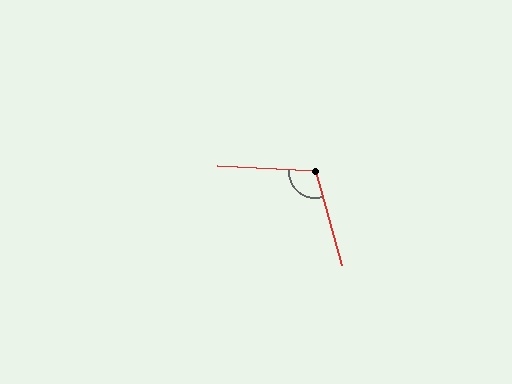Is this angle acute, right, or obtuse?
It is obtuse.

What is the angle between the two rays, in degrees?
Approximately 109 degrees.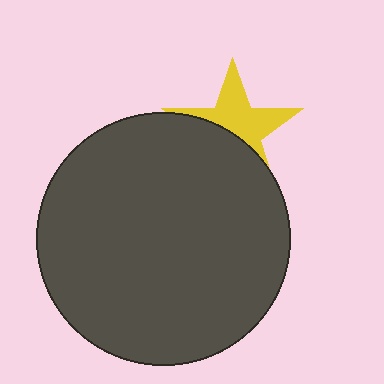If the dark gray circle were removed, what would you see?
You would see the complete yellow star.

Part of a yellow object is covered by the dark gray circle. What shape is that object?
It is a star.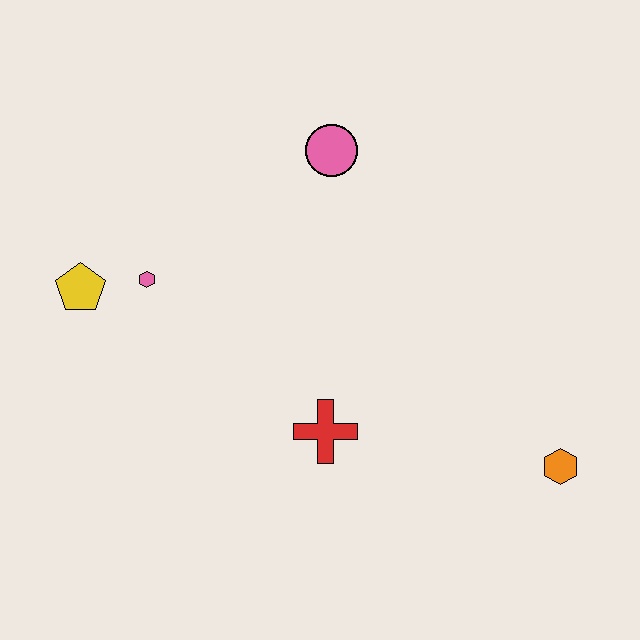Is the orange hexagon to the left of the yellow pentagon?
No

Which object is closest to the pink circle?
The pink hexagon is closest to the pink circle.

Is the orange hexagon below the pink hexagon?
Yes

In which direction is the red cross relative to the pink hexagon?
The red cross is to the right of the pink hexagon.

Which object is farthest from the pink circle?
The orange hexagon is farthest from the pink circle.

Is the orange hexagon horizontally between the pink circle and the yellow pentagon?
No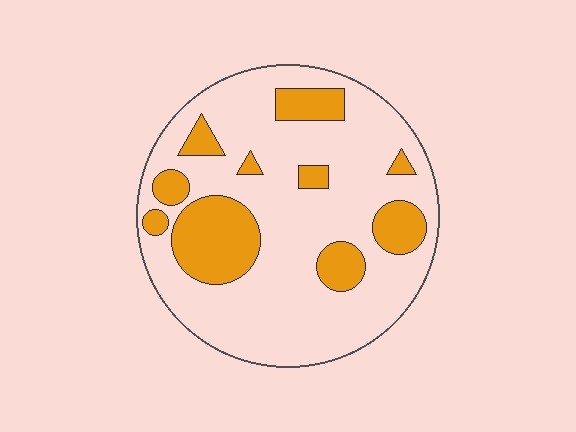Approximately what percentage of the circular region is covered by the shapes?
Approximately 25%.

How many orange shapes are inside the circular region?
10.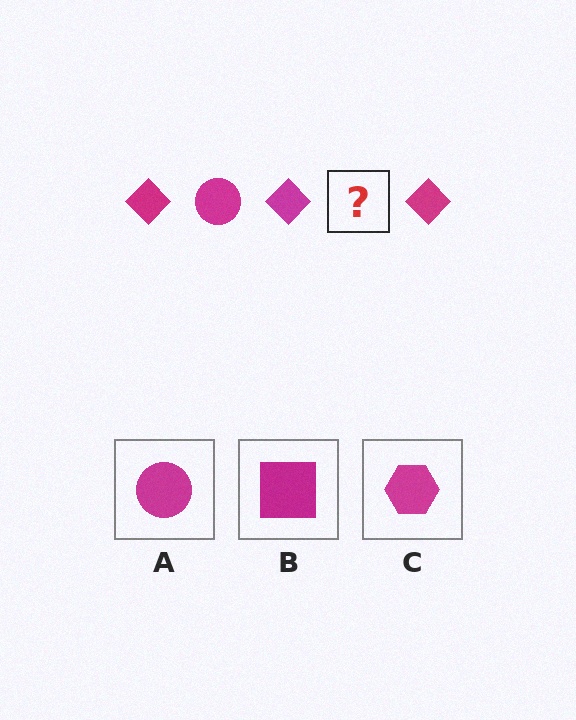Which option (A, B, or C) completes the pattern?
A.